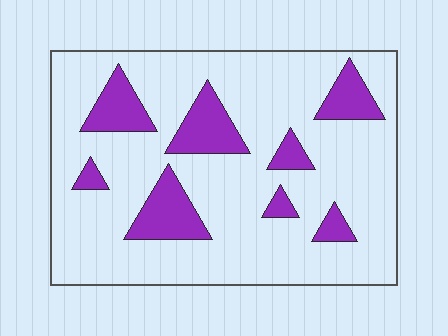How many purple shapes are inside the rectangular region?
8.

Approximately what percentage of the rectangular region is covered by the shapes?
Approximately 20%.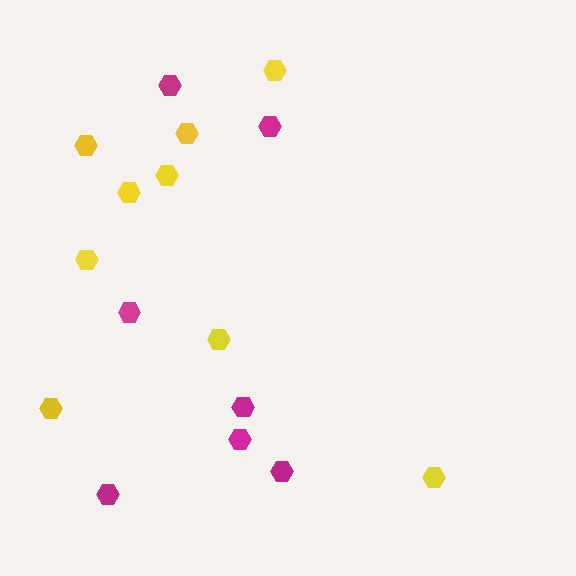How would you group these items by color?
There are 2 groups: one group of yellow hexagons (9) and one group of magenta hexagons (7).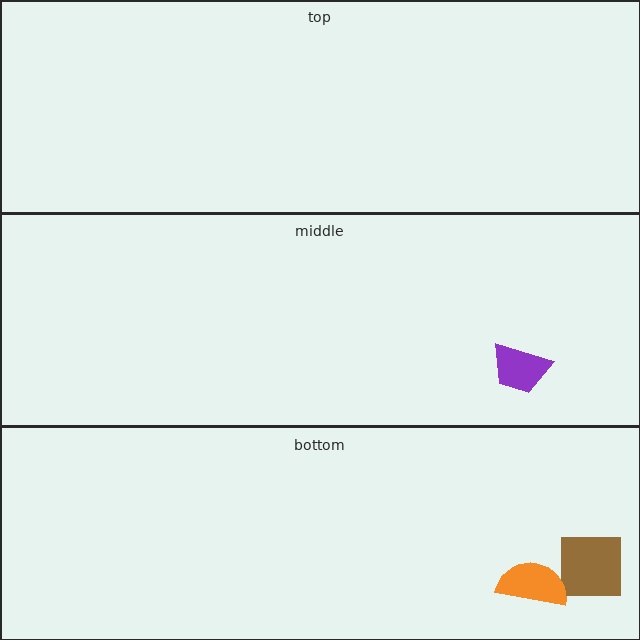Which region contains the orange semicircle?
The bottom region.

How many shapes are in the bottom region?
2.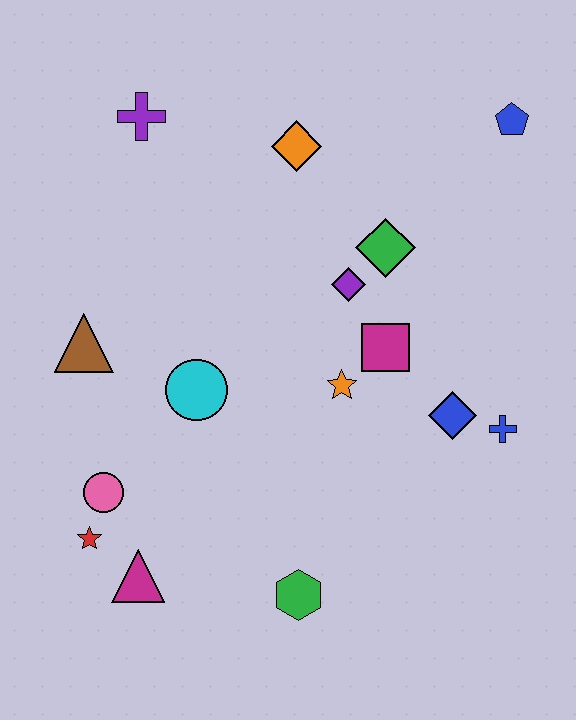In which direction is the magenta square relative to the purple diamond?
The magenta square is below the purple diamond.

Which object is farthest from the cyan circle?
The blue pentagon is farthest from the cyan circle.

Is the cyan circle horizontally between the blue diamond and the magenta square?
No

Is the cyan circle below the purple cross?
Yes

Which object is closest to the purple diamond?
The green diamond is closest to the purple diamond.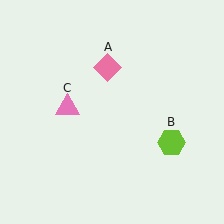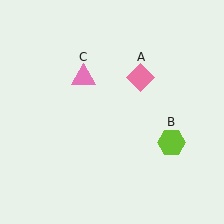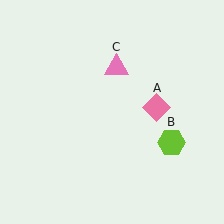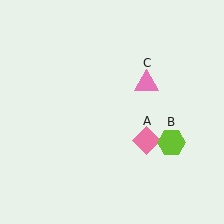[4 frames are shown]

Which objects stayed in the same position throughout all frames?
Lime hexagon (object B) remained stationary.